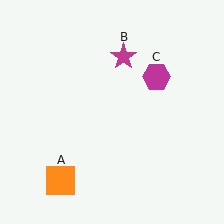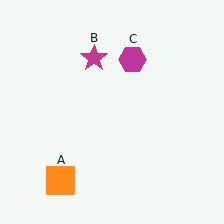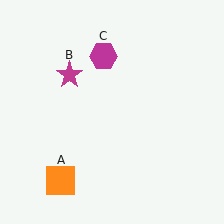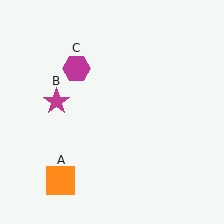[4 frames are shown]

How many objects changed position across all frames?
2 objects changed position: magenta star (object B), magenta hexagon (object C).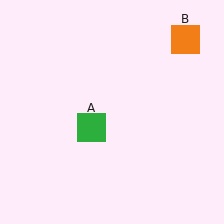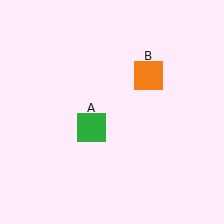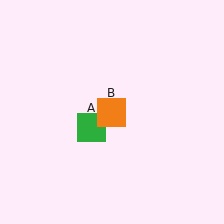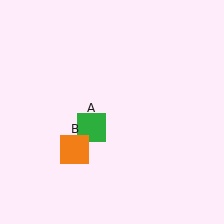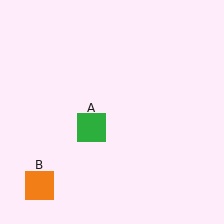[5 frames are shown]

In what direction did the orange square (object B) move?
The orange square (object B) moved down and to the left.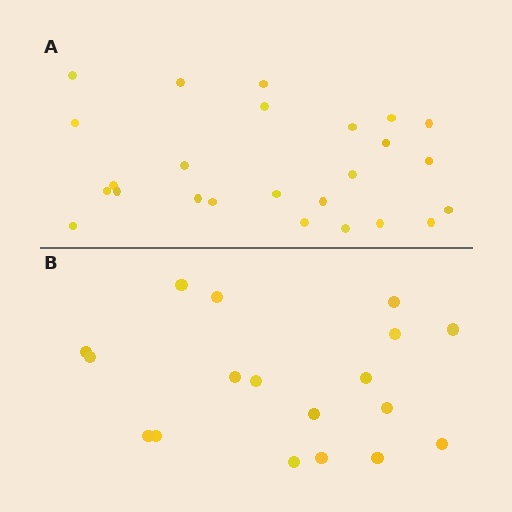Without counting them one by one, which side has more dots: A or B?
Region A (the top region) has more dots.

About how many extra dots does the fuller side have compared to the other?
Region A has roughly 8 or so more dots than region B.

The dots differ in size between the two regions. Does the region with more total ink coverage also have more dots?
No. Region B has more total ink coverage because its dots are larger, but region A actually contains more individual dots. Total area can be misleading — the number of items is what matters here.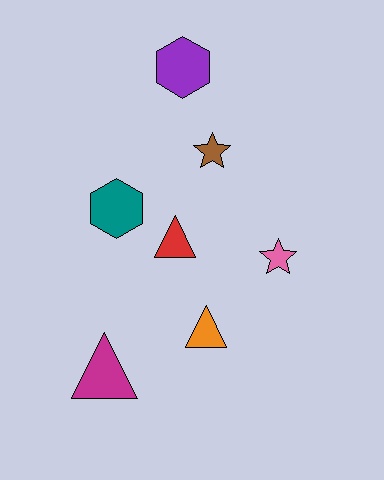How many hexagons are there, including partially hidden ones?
There are 2 hexagons.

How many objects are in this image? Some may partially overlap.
There are 7 objects.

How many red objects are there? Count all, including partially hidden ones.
There is 1 red object.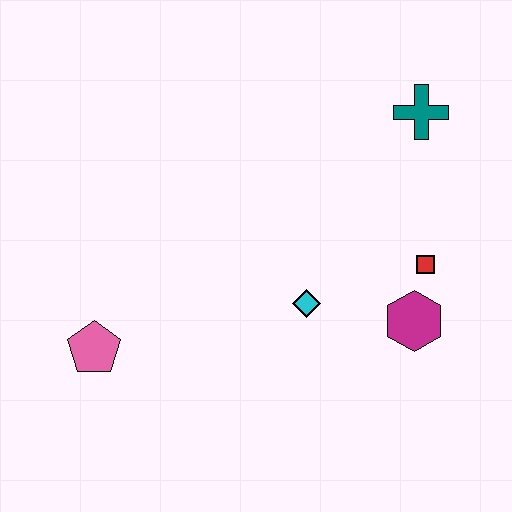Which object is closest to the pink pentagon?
The cyan diamond is closest to the pink pentagon.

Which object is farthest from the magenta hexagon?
The pink pentagon is farthest from the magenta hexagon.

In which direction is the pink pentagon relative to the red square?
The pink pentagon is to the left of the red square.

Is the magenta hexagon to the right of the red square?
No